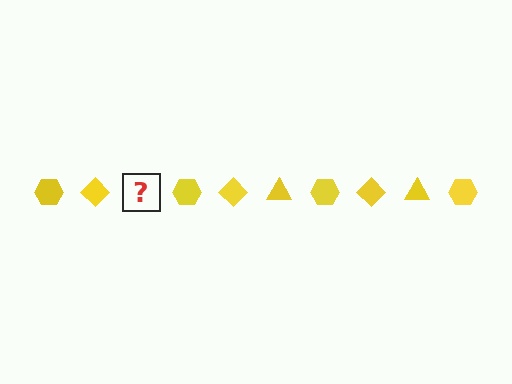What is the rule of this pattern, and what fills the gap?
The rule is that the pattern cycles through hexagon, diamond, triangle shapes in yellow. The gap should be filled with a yellow triangle.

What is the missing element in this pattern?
The missing element is a yellow triangle.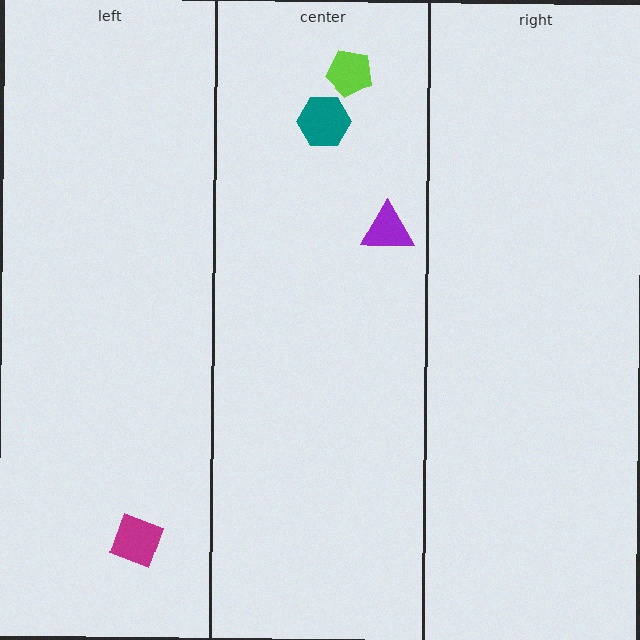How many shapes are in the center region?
3.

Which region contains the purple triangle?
The center region.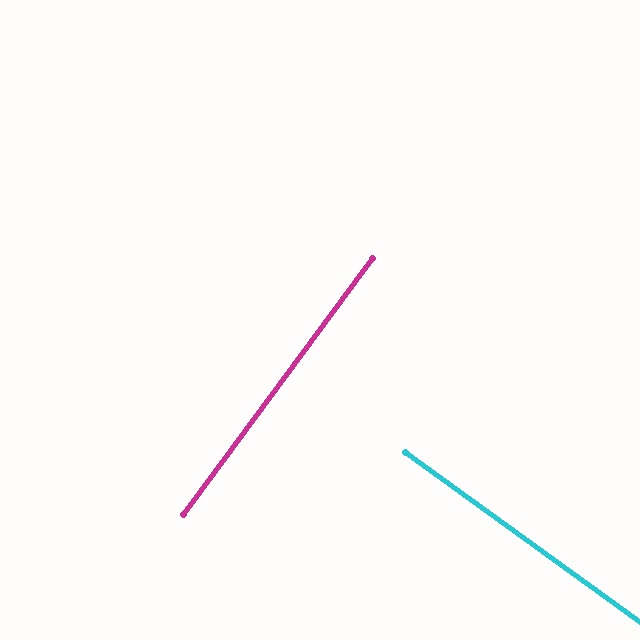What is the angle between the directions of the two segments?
Approximately 89 degrees.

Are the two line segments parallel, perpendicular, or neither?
Perpendicular — they meet at approximately 89°.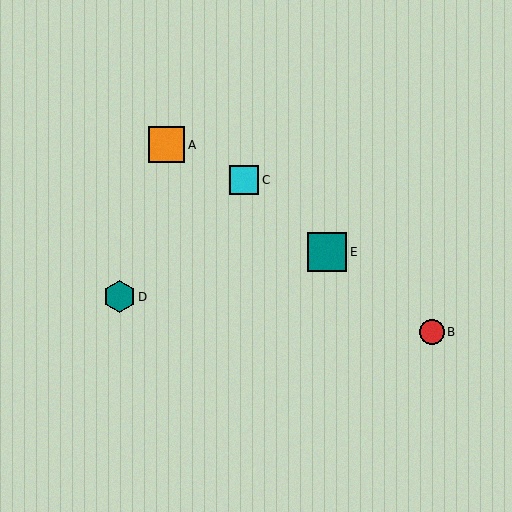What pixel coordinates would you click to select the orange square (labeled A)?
Click at (167, 145) to select the orange square A.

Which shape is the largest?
The teal square (labeled E) is the largest.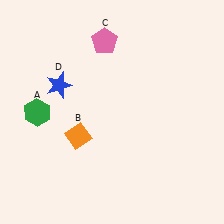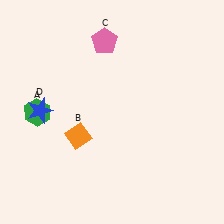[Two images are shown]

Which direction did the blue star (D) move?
The blue star (D) moved down.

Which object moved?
The blue star (D) moved down.